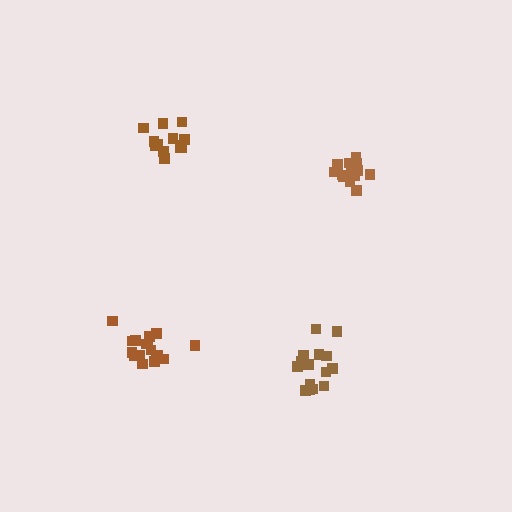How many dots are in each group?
Group 1: 15 dots, Group 2: 13 dots, Group 3: 17 dots, Group 4: 13 dots (58 total).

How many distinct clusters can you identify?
There are 4 distinct clusters.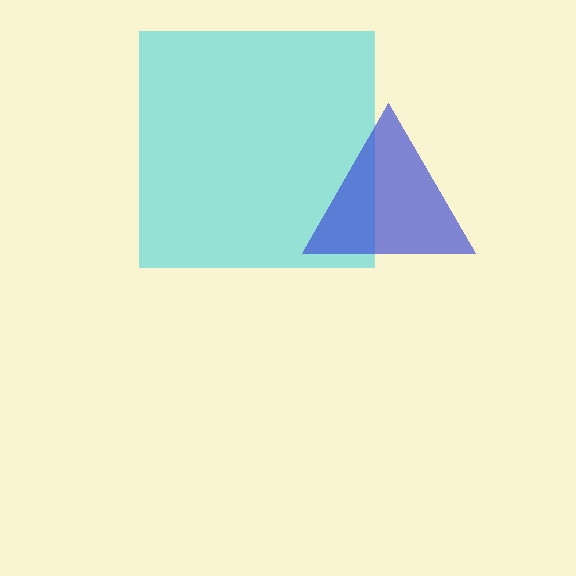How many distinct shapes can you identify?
There are 2 distinct shapes: a cyan square, a blue triangle.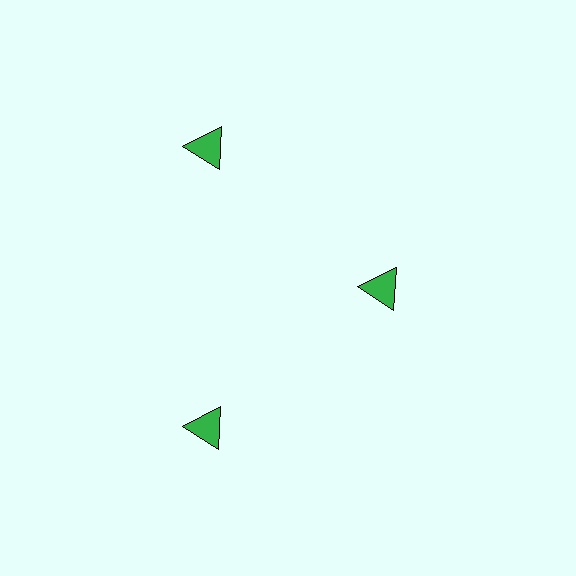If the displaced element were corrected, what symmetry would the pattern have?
It would have 3-fold rotational symmetry — the pattern would map onto itself every 120 degrees.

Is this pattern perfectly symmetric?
No. The 3 green triangles are arranged in a ring, but one element near the 3 o'clock position is pulled inward toward the center, breaking the 3-fold rotational symmetry.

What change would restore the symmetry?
The symmetry would be restored by moving it outward, back onto the ring so that all 3 triangles sit at equal angles and equal distance from the center.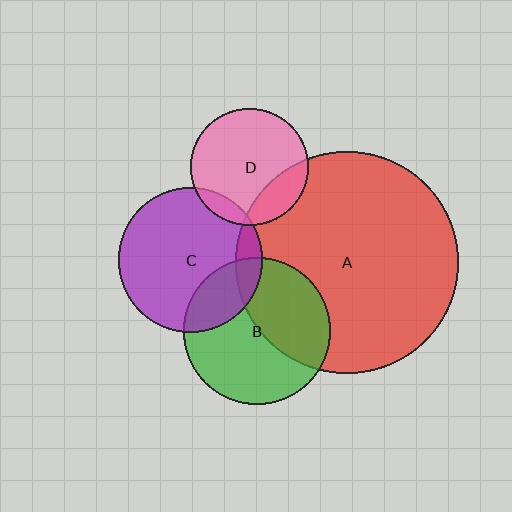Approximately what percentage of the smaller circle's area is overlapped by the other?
Approximately 40%.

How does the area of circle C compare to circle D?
Approximately 1.5 times.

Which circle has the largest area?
Circle A (red).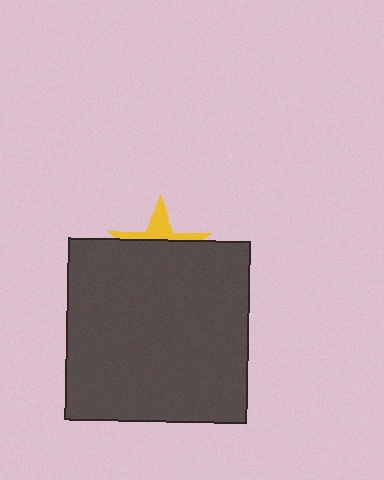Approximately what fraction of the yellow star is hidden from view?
Roughly 69% of the yellow star is hidden behind the dark gray square.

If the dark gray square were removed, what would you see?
You would see the complete yellow star.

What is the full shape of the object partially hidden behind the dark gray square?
The partially hidden object is a yellow star.